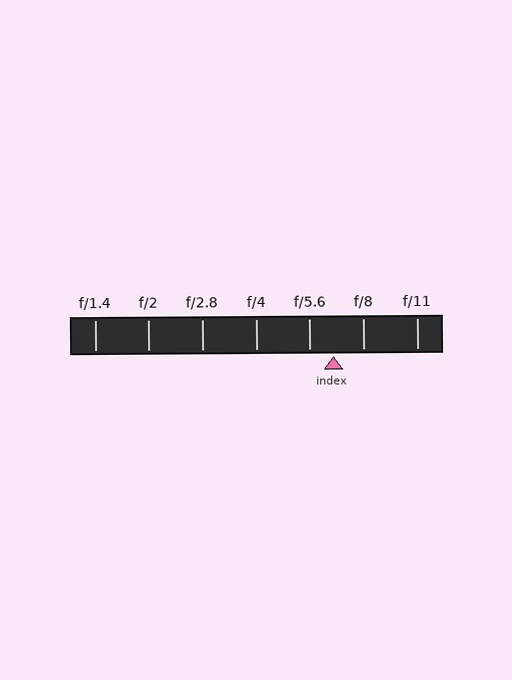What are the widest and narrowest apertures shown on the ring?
The widest aperture shown is f/1.4 and the narrowest is f/11.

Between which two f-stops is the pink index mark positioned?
The index mark is between f/5.6 and f/8.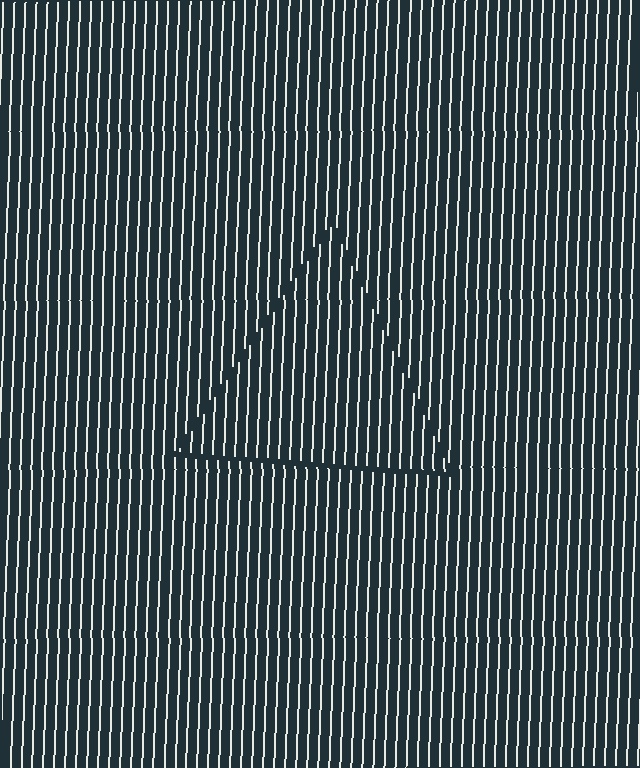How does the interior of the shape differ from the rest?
The interior of the shape contains the same grating, shifted by half a period — the contour is defined by the phase discontinuity where line-ends from the inner and outer gratings abut.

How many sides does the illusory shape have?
3 sides — the line-ends trace a triangle.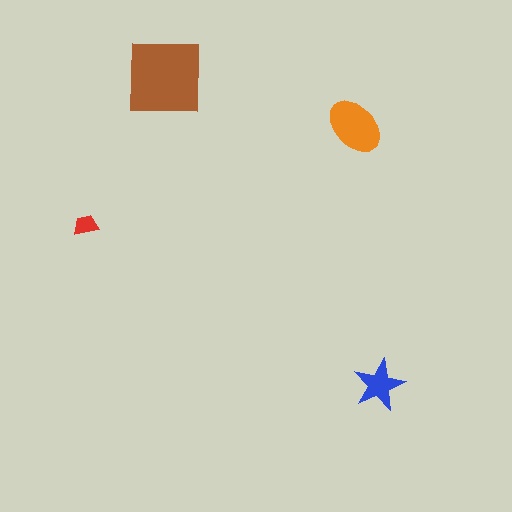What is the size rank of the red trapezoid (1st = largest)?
4th.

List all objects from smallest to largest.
The red trapezoid, the blue star, the orange ellipse, the brown square.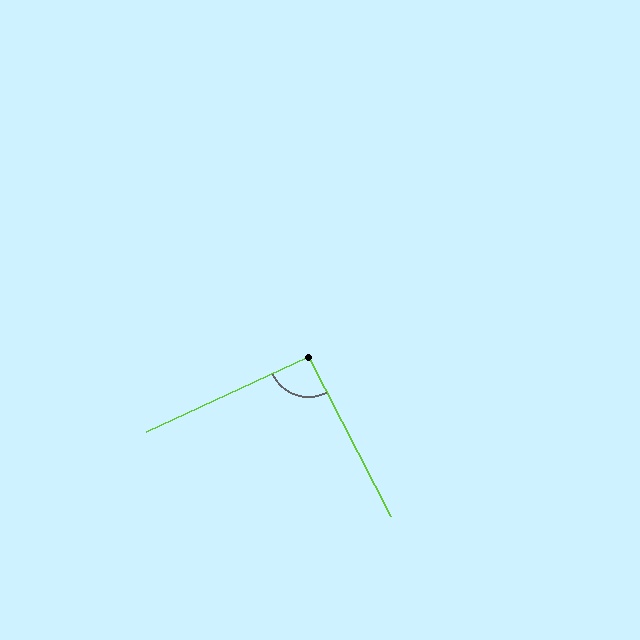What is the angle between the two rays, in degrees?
Approximately 92 degrees.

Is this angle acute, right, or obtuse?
It is approximately a right angle.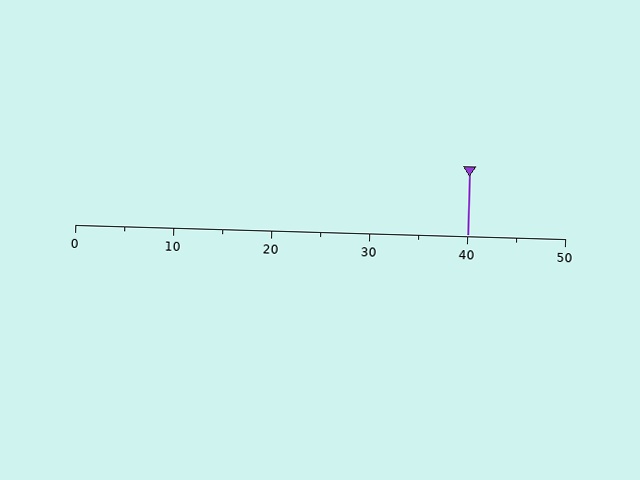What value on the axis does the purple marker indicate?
The marker indicates approximately 40.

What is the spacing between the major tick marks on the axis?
The major ticks are spaced 10 apart.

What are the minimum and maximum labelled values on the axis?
The axis runs from 0 to 50.